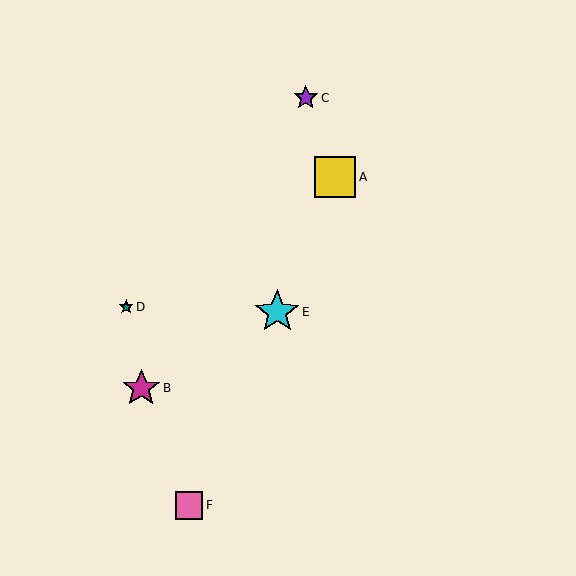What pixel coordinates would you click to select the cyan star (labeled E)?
Click at (277, 312) to select the cyan star E.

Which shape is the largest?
The cyan star (labeled E) is the largest.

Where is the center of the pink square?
The center of the pink square is at (189, 506).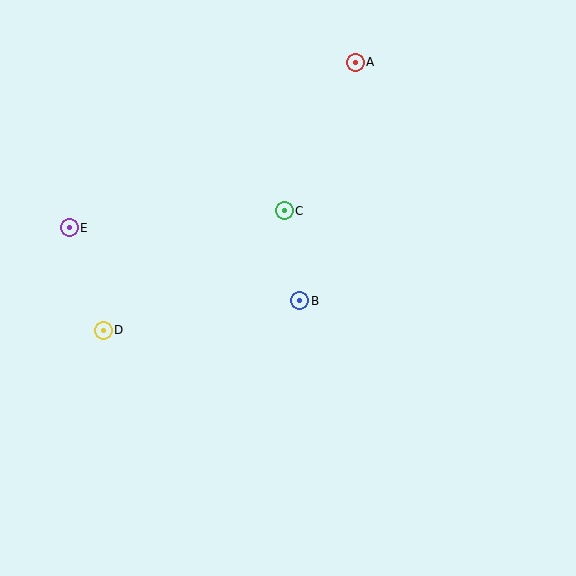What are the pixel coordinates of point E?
Point E is at (69, 228).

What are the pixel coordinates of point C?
Point C is at (284, 211).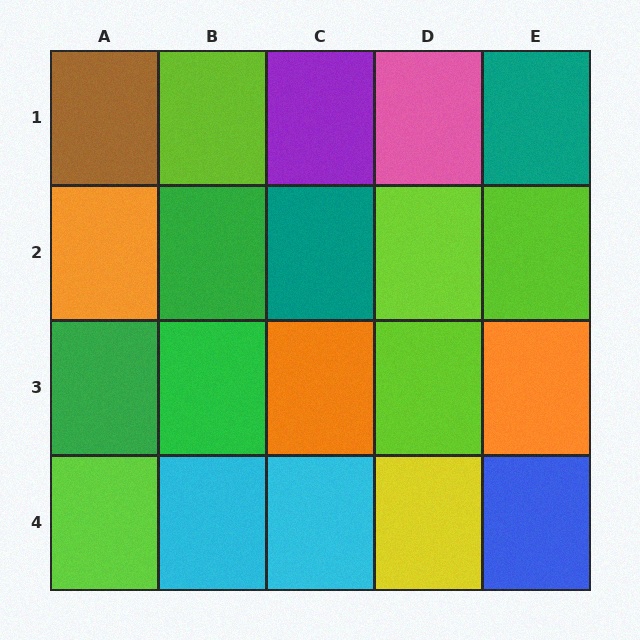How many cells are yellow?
1 cell is yellow.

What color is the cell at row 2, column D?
Lime.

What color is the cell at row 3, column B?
Green.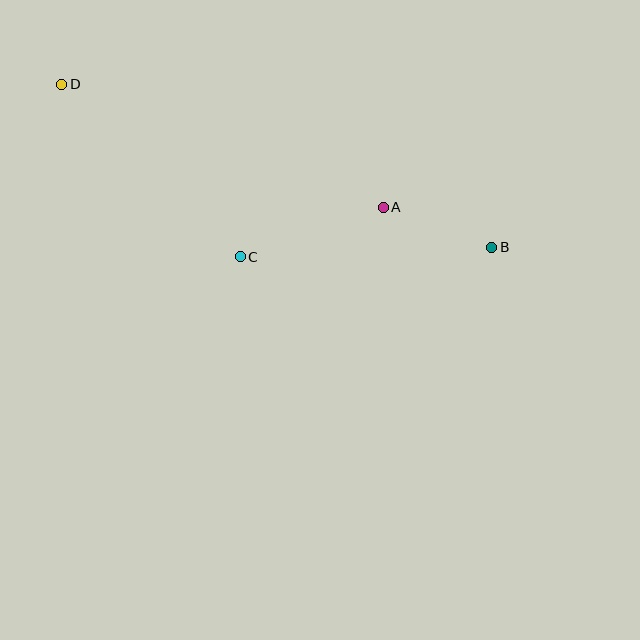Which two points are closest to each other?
Points A and B are closest to each other.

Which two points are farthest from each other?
Points B and D are farthest from each other.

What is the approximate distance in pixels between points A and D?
The distance between A and D is approximately 344 pixels.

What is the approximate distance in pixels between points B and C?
The distance between B and C is approximately 252 pixels.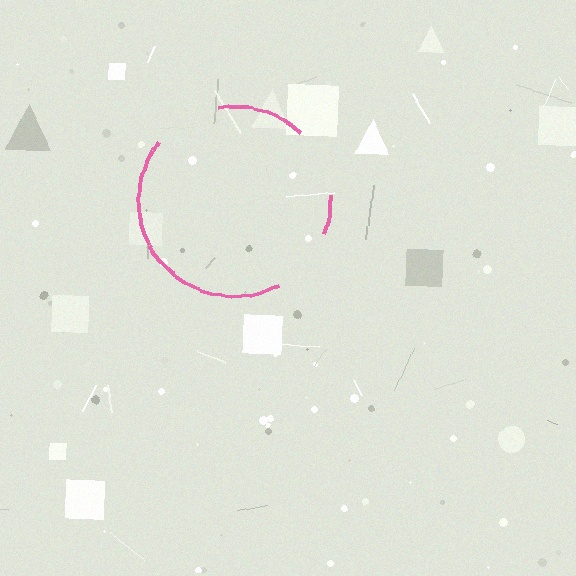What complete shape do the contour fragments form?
The contour fragments form a circle.